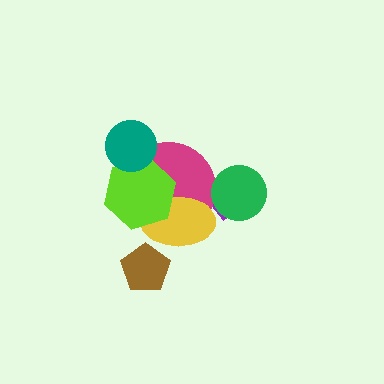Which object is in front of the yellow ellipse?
The lime hexagon is in front of the yellow ellipse.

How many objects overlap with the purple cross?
3 objects overlap with the purple cross.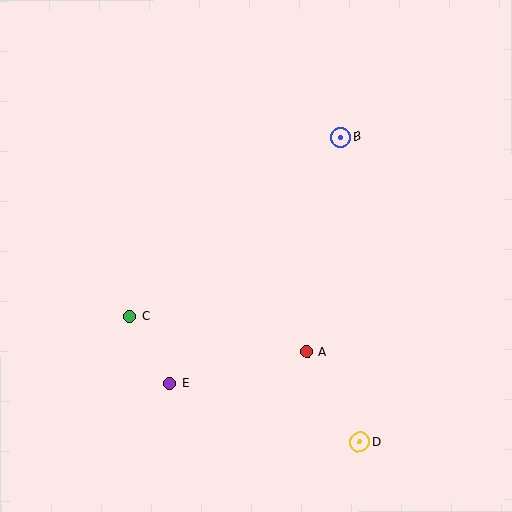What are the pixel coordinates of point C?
Point C is at (130, 316).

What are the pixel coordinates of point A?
Point A is at (307, 352).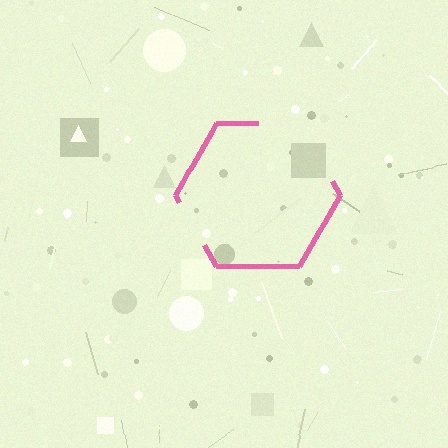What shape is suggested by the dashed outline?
The dashed outline suggests a hexagon.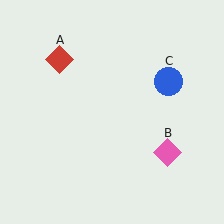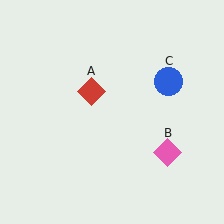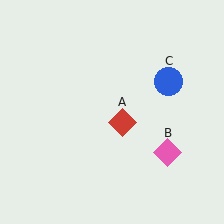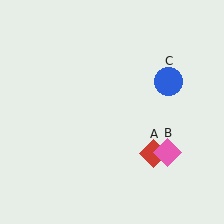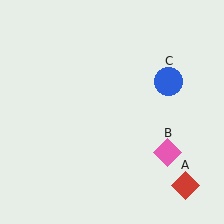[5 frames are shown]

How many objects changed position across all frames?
1 object changed position: red diamond (object A).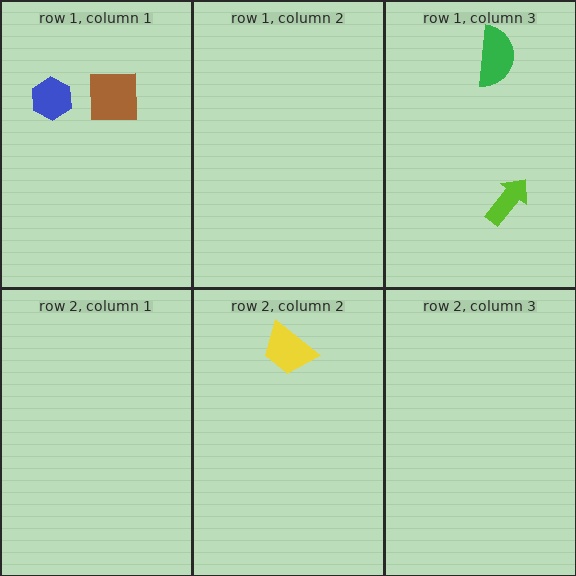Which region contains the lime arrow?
The row 1, column 3 region.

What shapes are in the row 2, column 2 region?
The yellow trapezoid.